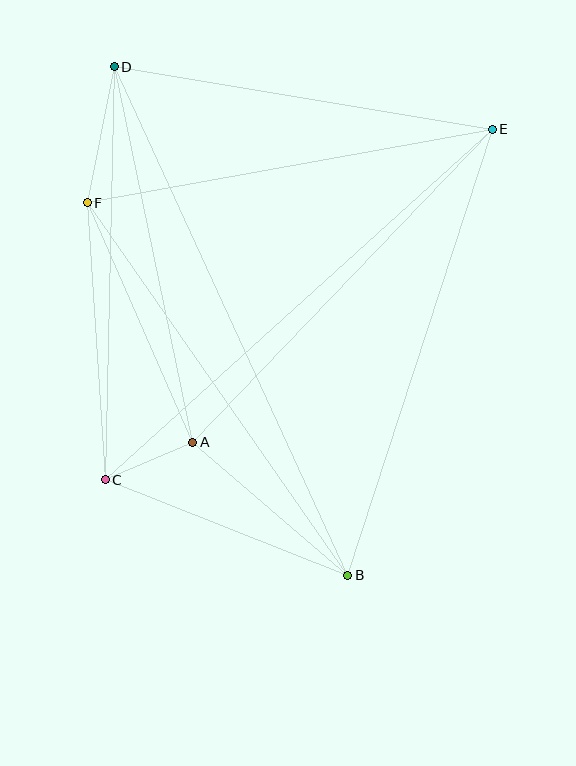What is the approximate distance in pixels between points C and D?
The distance between C and D is approximately 413 pixels.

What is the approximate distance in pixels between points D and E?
The distance between D and E is approximately 383 pixels.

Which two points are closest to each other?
Points A and C are closest to each other.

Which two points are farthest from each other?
Points B and D are farthest from each other.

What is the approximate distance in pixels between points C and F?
The distance between C and F is approximately 277 pixels.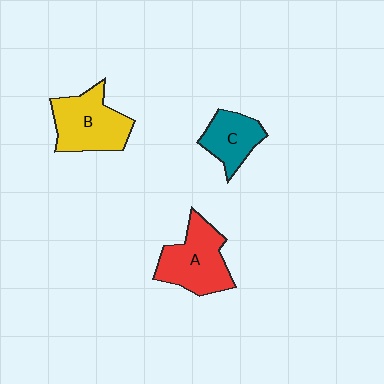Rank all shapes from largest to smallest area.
From largest to smallest: A (red), B (yellow), C (teal).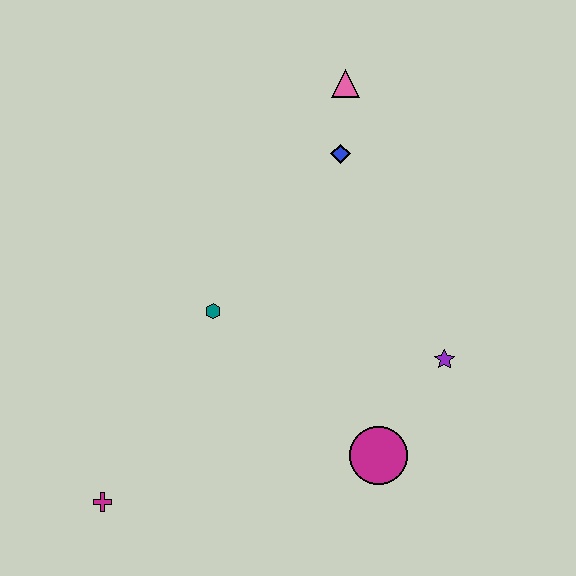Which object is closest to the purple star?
The magenta circle is closest to the purple star.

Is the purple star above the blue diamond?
No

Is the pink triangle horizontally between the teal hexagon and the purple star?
Yes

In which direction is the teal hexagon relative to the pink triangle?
The teal hexagon is below the pink triangle.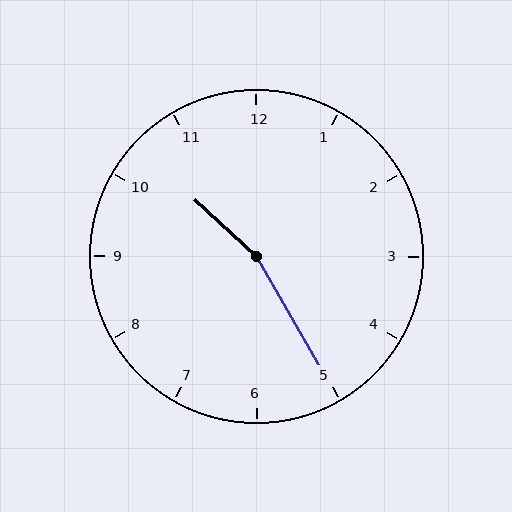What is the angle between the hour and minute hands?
Approximately 162 degrees.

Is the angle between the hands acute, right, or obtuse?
It is obtuse.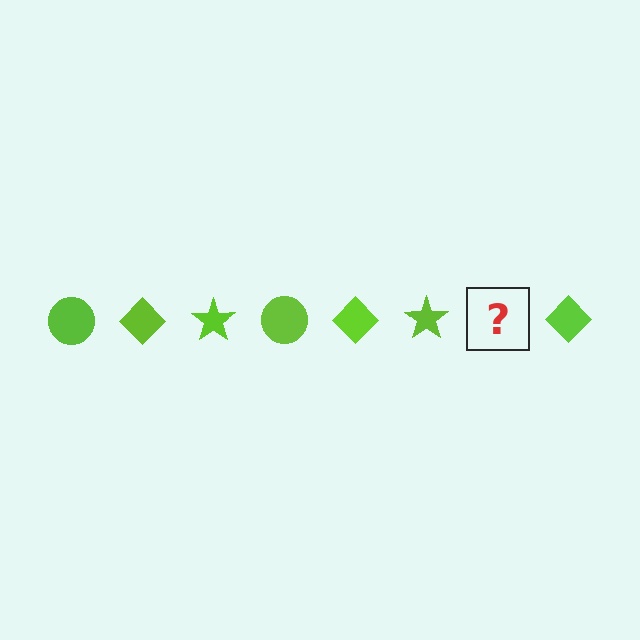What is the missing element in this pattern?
The missing element is a lime circle.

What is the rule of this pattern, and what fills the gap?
The rule is that the pattern cycles through circle, diamond, star shapes in lime. The gap should be filled with a lime circle.